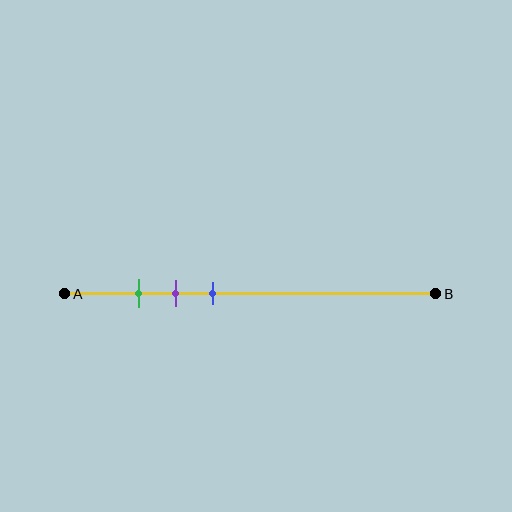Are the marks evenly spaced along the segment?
Yes, the marks are approximately evenly spaced.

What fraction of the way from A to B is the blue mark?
The blue mark is approximately 40% (0.4) of the way from A to B.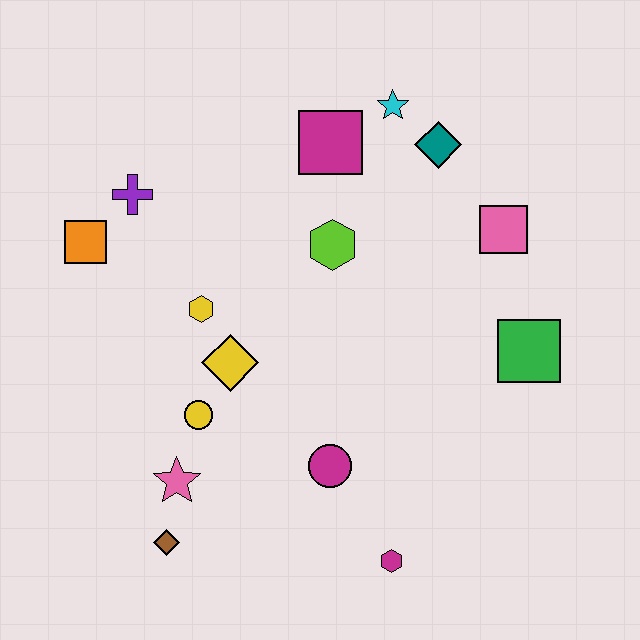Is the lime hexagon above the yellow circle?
Yes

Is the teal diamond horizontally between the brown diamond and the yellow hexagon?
No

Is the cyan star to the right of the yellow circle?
Yes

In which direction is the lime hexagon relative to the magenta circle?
The lime hexagon is above the magenta circle.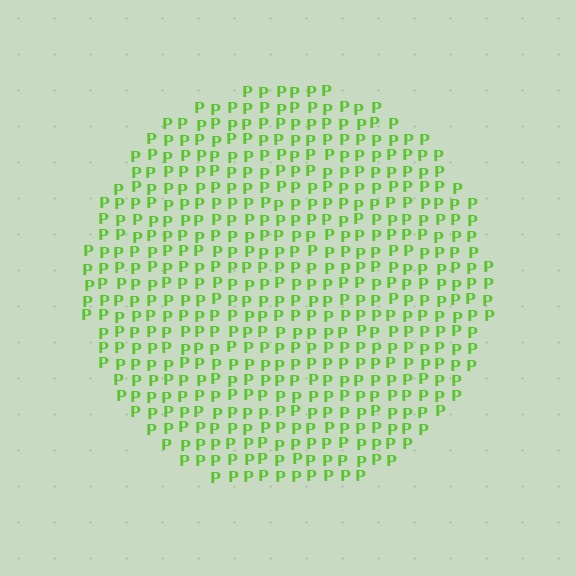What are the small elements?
The small elements are letter P's.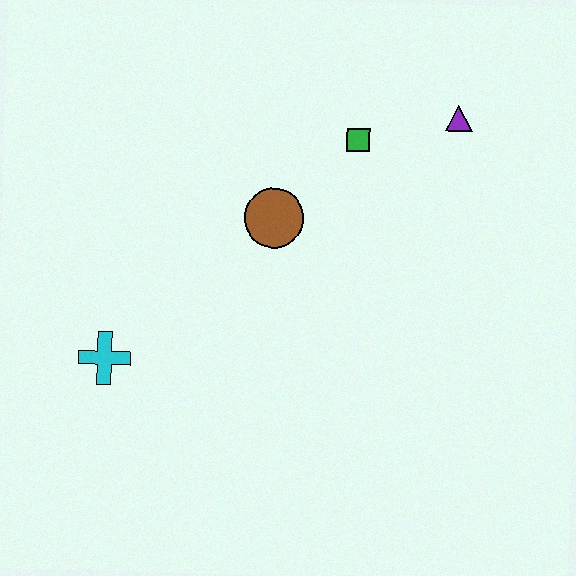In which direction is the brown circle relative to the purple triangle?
The brown circle is to the left of the purple triangle.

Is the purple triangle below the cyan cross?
No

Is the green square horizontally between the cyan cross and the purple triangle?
Yes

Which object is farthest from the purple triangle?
The cyan cross is farthest from the purple triangle.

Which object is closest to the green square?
The purple triangle is closest to the green square.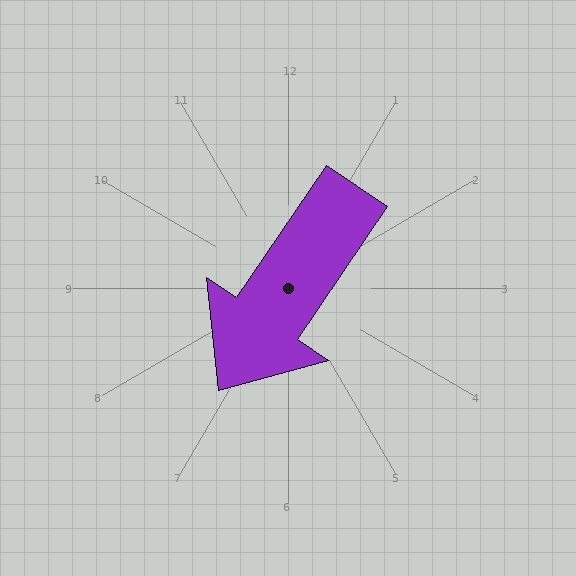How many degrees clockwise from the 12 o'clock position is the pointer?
Approximately 214 degrees.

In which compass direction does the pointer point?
Southwest.